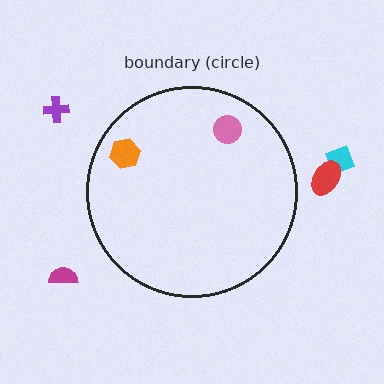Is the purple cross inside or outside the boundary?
Outside.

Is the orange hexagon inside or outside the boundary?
Inside.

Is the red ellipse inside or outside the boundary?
Outside.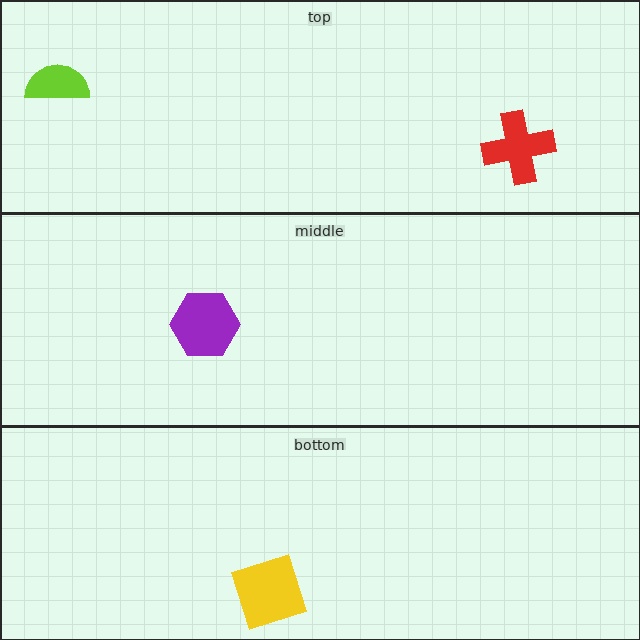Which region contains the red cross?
The top region.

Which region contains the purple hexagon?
The middle region.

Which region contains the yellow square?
The bottom region.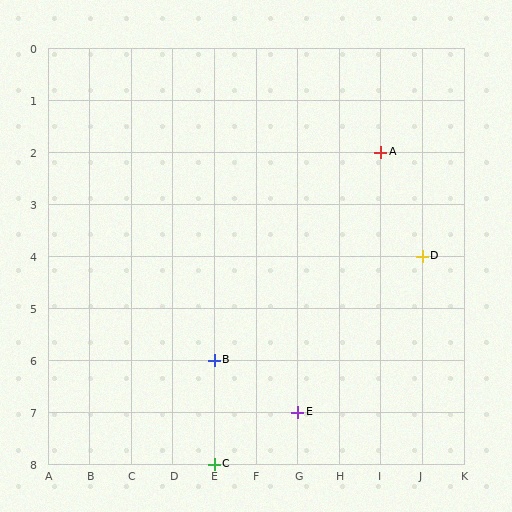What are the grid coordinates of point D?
Point D is at grid coordinates (J, 4).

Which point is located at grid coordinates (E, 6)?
Point B is at (E, 6).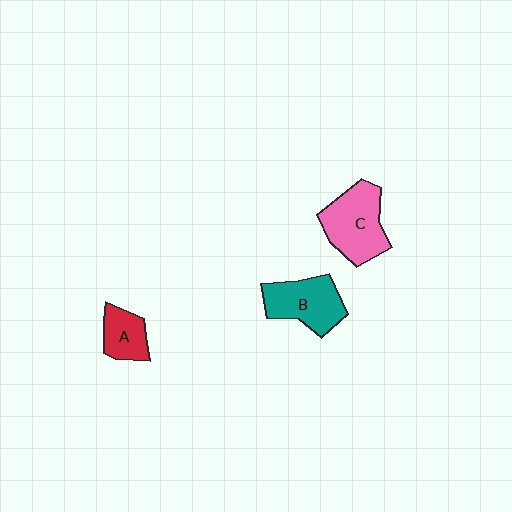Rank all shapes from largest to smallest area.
From largest to smallest: C (pink), B (teal), A (red).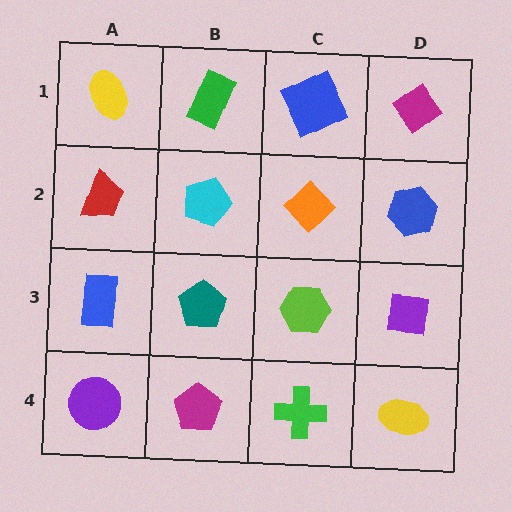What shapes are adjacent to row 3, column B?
A cyan pentagon (row 2, column B), a magenta pentagon (row 4, column B), a blue rectangle (row 3, column A), a lime hexagon (row 3, column C).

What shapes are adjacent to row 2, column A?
A yellow ellipse (row 1, column A), a blue rectangle (row 3, column A), a cyan pentagon (row 2, column B).